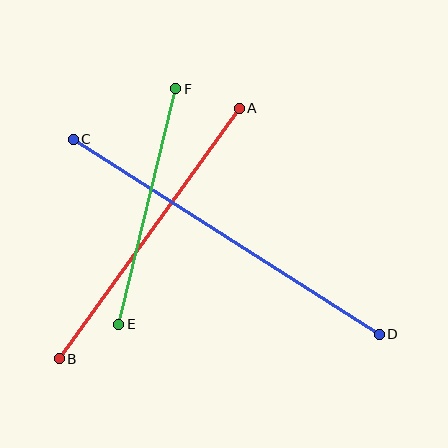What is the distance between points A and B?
The distance is approximately 308 pixels.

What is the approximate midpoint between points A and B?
The midpoint is at approximately (149, 234) pixels.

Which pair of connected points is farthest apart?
Points C and D are farthest apart.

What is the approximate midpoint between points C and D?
The midpoint is at approximately (226, 237) pixels.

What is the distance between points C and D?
The distance is approximately 363 pixels.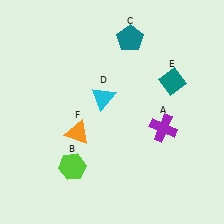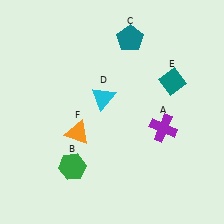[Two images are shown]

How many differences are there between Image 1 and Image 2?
There is 1 difference between the two images.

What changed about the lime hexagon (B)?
In Image 1, B is lime. In Image 2, it changed to green.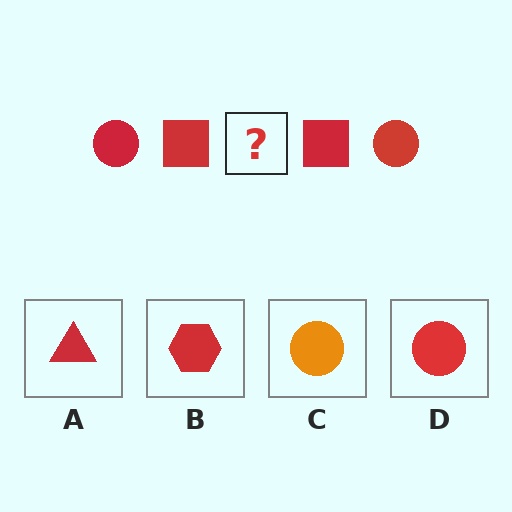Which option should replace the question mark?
Option D.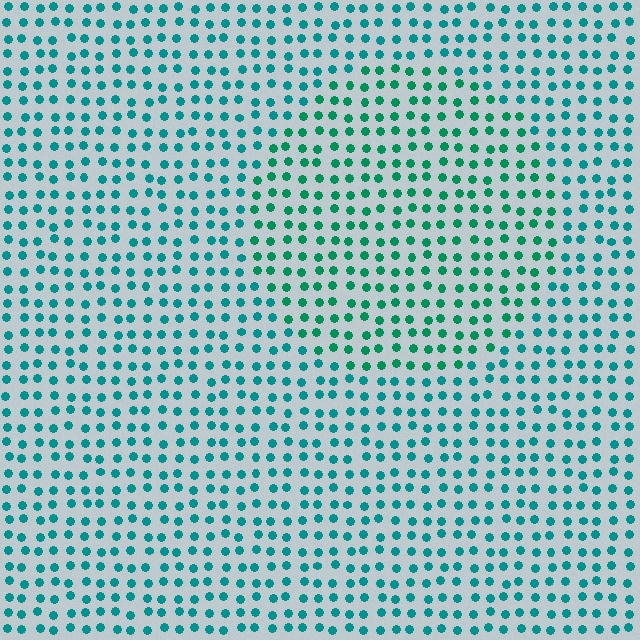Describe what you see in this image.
The image is filled with small teal elements in a uniform arrangement. A circle-shaped region is visible where the elements are tinted to a slightly different hue, forming a subtle color boundary.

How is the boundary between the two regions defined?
The boundary is defined purely by a slight shift in hue (about 22 degrees). Spacing, size, and orientation are identical on both sides.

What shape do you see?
I see a circle.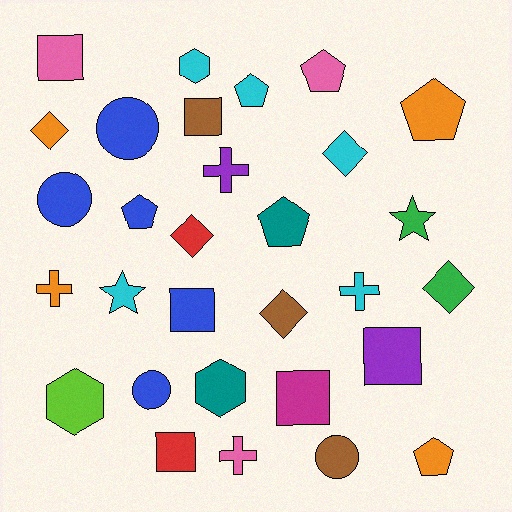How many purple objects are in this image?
There are 2 purple objects.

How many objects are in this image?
There are 30 objects.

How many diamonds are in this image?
There are 5 diamonds.